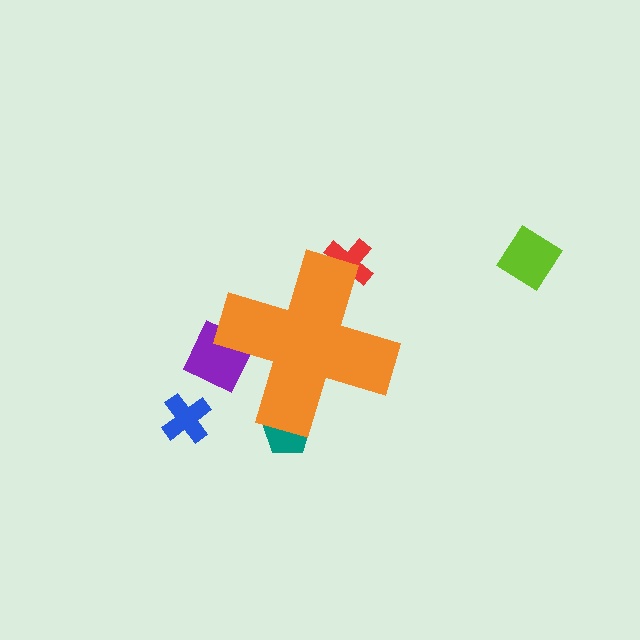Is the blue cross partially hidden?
No, the blue cross is fully visible.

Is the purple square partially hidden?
Yes, the purple square is partially hidden behind the orange cross.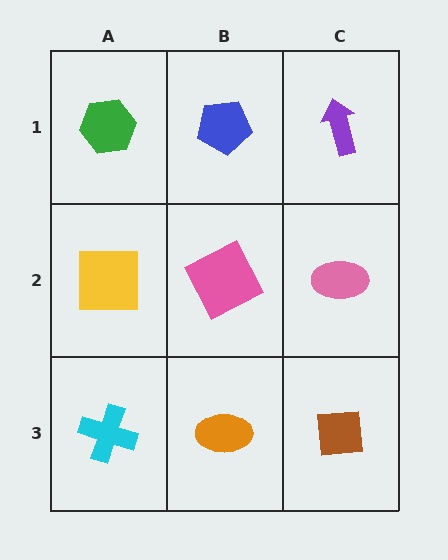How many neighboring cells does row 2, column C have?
3.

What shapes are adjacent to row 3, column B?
A pink square (row 2, column B), a cyan cross (row 3, column A), a brown square (row 3, column C).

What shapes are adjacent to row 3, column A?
A yellow square (row 2, column A), an orange ellipse (row 3, column B).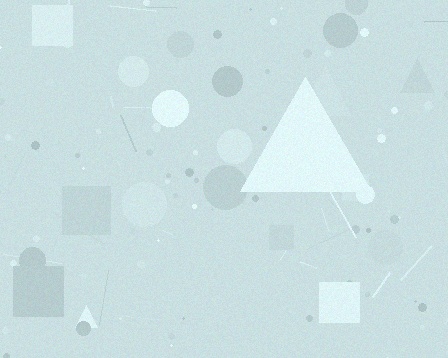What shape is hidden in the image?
A triangle is hidden in the image.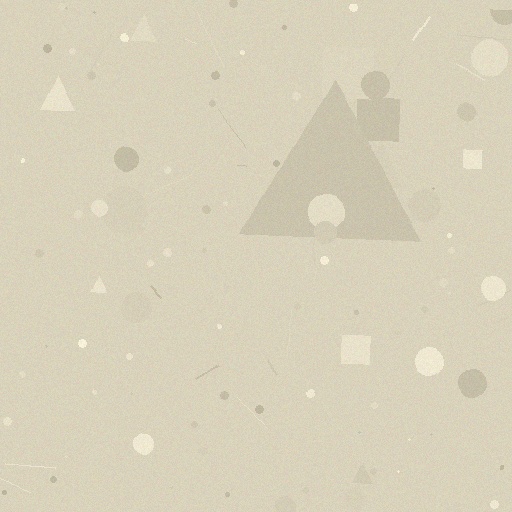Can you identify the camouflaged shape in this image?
The camouflaged shape is a triangle.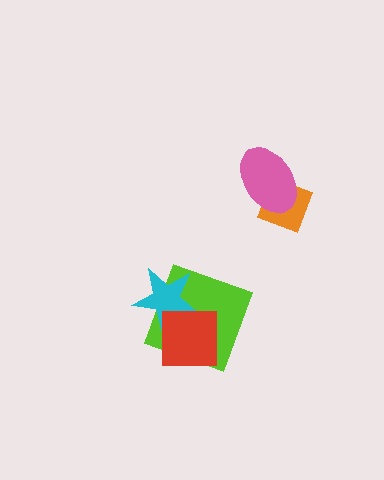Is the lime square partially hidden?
Yes, it is partially covered by another shape.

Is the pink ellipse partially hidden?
No, no other shape covers it.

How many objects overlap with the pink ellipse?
1 object overlaps with the pink ellipse.